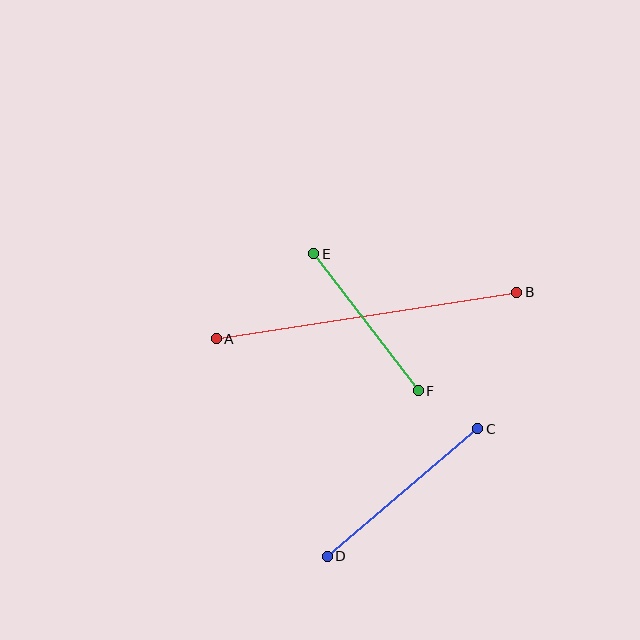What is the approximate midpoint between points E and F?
The midpoint is at approximately (366, 322) pixels.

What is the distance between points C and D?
The distance is approximately 197 pixels.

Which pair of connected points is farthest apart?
Points A and B are farthest apart.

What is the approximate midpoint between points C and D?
The midpoint is at approximately (403, 492) pixels.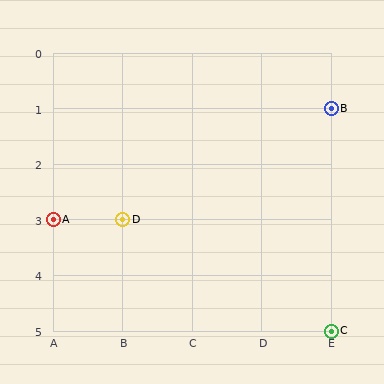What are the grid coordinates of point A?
Point A is at grid coordinates (A, 3).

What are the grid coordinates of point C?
Point C is at grid coordinates (E, 5).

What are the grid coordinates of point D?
Point D is at grid coordinates (B, 3).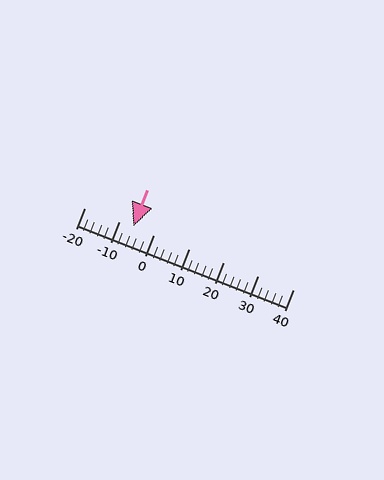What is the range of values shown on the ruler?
The ruler shows values from -20 to 40.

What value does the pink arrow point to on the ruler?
The pink arrow points to approximately -6.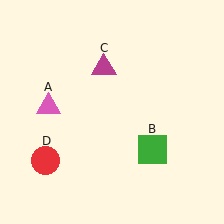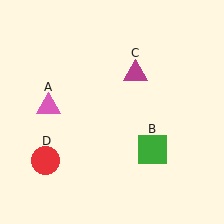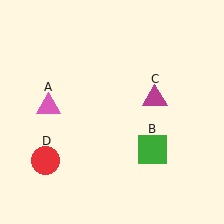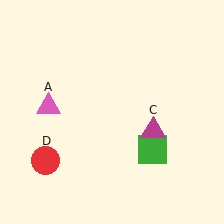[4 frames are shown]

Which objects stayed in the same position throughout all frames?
Pink triangle (object A) and green square (object B) and red circle (object D) remained stationary.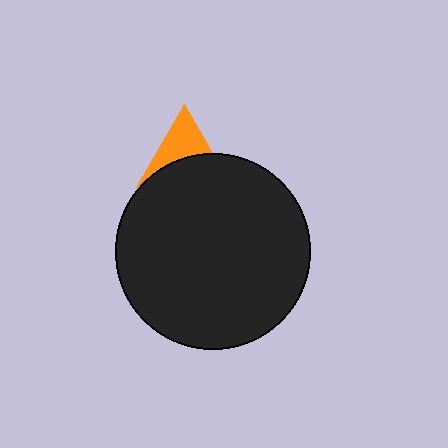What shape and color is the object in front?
The object in front is a black circle.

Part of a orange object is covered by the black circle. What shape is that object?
It is a triangle.